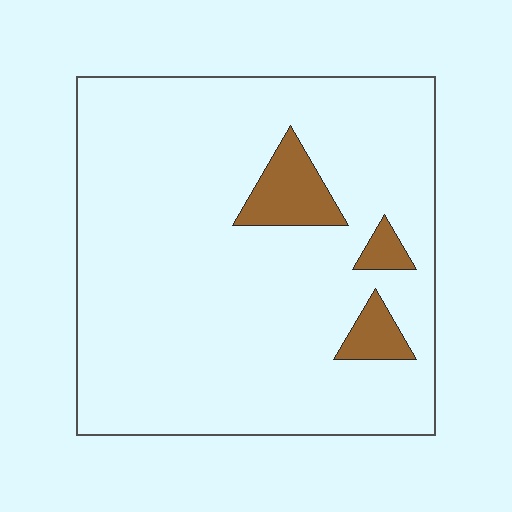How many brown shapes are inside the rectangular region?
3.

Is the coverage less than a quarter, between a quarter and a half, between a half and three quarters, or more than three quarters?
Less than a quarter.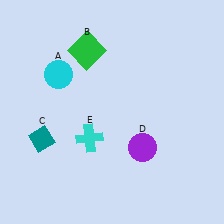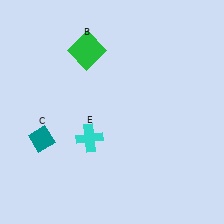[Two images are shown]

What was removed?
The cyan circle (A), the purple circle (D) were removed in Image 2.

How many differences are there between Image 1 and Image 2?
There are 2 differences between the two images.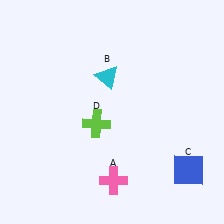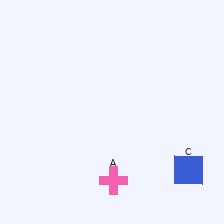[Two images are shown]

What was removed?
The lime cross (D), the cyan triangle (B) were removed in Image 2.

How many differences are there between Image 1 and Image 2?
There are 2 differences between the two images.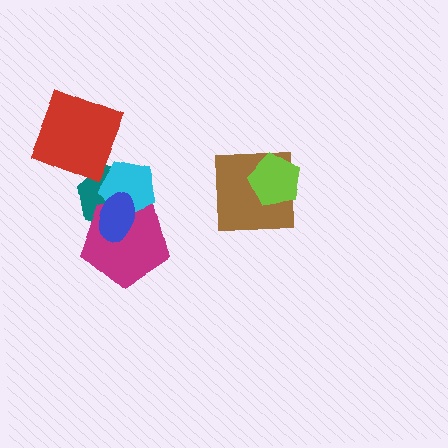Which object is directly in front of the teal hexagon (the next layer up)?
The magenta pentagon is directly in front of the teal hexagon.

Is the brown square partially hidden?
Yes, it is partially covered by another shape.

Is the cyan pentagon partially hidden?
Yes, it is partially covered by another shape.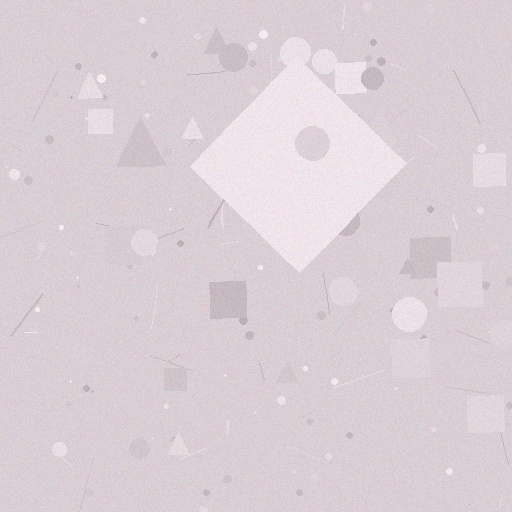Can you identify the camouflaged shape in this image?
The camouflaged shape is a diamond.